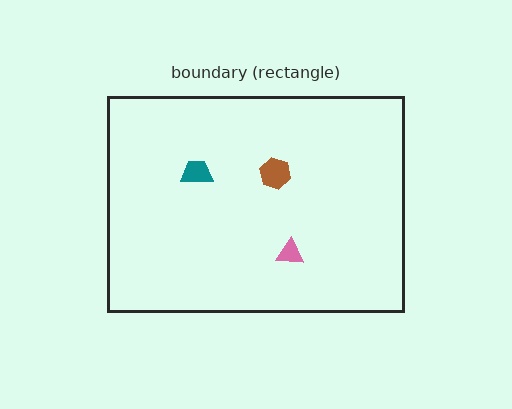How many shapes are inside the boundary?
3 inside, 0 outside.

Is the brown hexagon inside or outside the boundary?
Inside.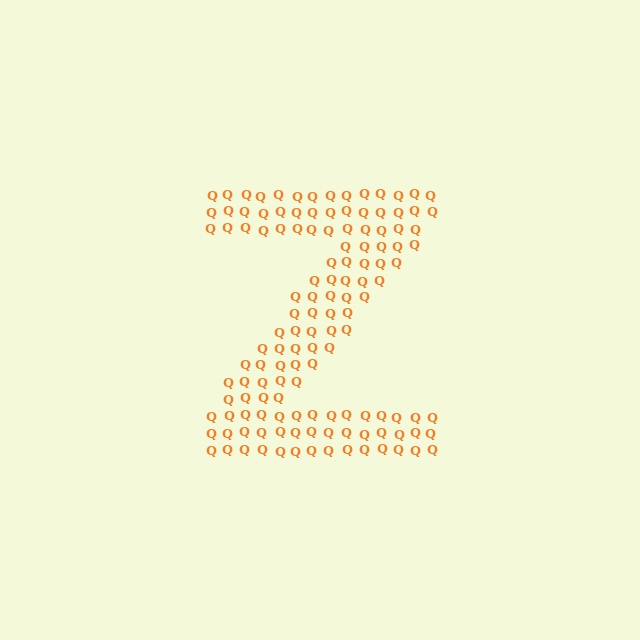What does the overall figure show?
The overall figure shows the letter Z.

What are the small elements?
The small elements are letter Q's.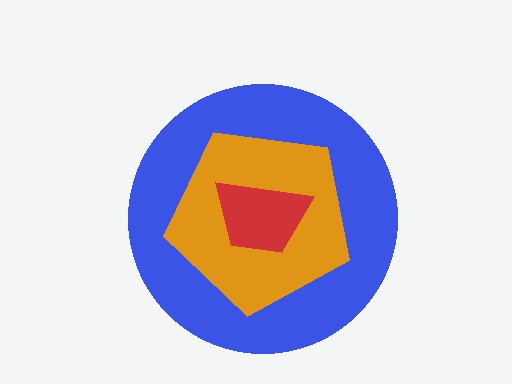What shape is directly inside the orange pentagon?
The red trapezoid.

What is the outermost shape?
The blue circle.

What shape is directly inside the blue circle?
The orange pentagon.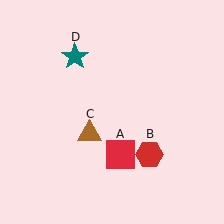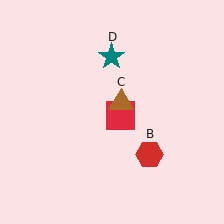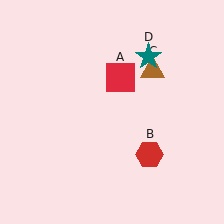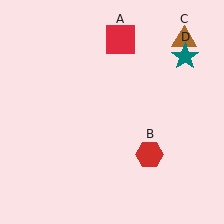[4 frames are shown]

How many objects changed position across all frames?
3 objects changed position: red square (object A), brown triangle (object C), teal star (object D).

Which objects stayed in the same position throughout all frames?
Red hexagon (object B) remained stationary.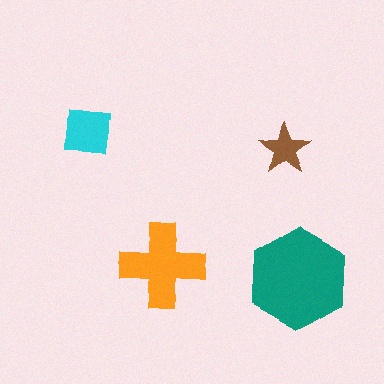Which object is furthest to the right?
The teal hexagon is rightmost.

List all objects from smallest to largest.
The brown star, the cyan square, the orange cross, the teal hexagon.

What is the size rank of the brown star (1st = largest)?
4th.